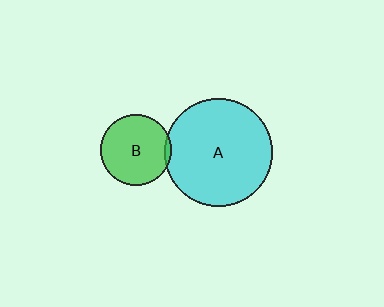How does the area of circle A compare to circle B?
Approximately 2.3 times.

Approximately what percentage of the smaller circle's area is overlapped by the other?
Approximately 5%.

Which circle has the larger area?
Circle A (cyan).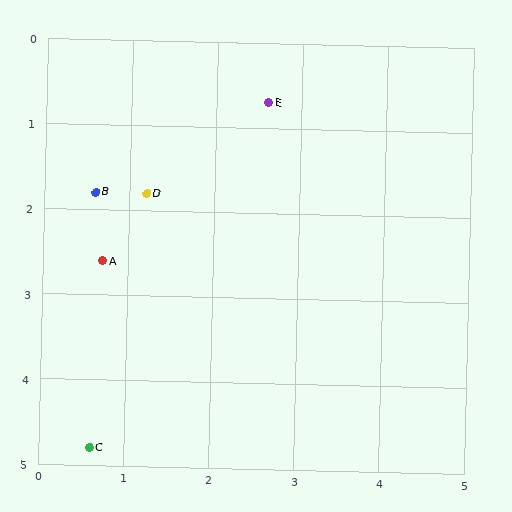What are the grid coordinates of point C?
Point C is at approximately (0.6, 4.8).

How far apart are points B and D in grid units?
Points B and D are about 0.6 grid units apart.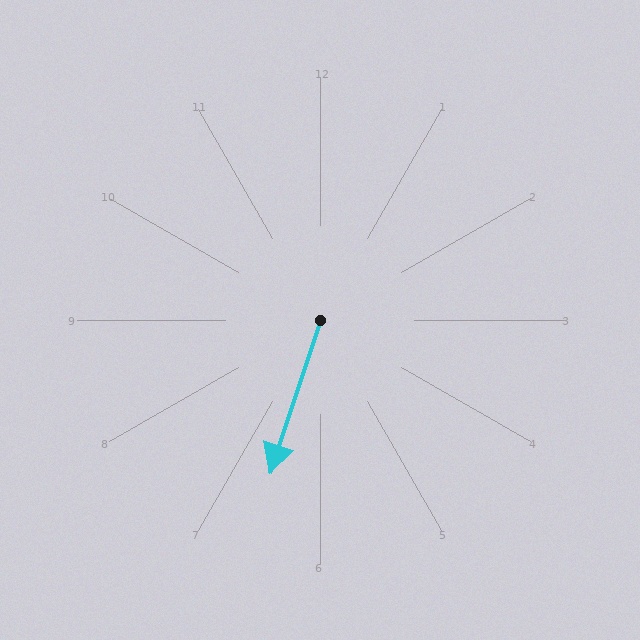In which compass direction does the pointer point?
South.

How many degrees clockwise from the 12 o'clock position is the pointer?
Approximately 198 degrees.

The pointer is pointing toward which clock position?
Roughly 7 o'clock.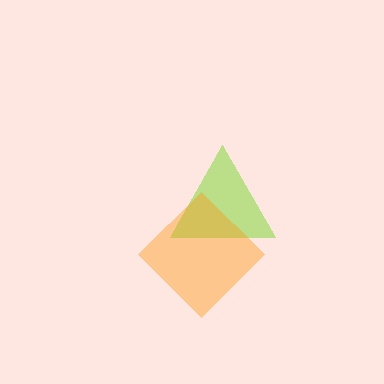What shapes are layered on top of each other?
The layered shapes are: a lime triangle, an orange diamond.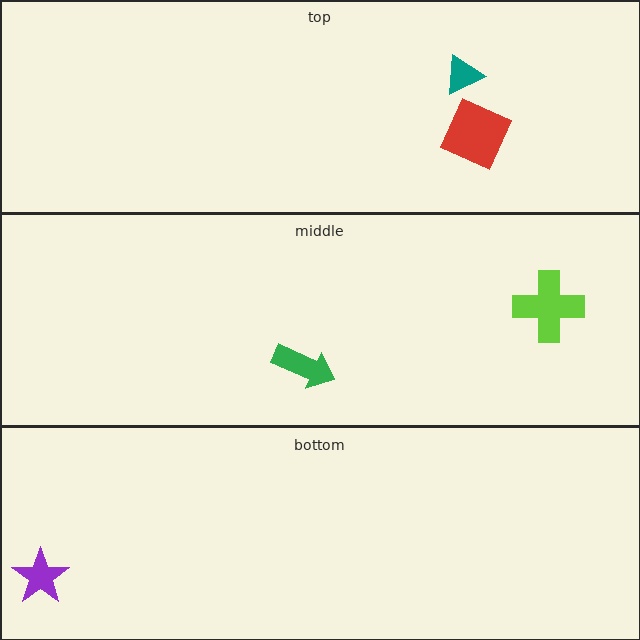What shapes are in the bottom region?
The purple star.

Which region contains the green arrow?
The middle region.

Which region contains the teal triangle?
The top region.